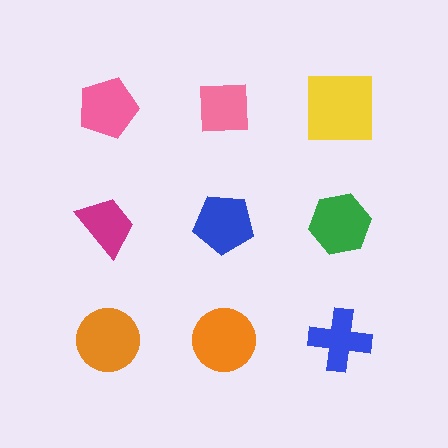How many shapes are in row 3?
3 shapes.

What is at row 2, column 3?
A green hexagon.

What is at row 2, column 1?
A magenta trapezoid.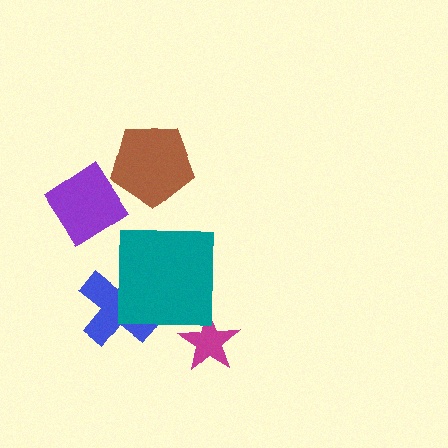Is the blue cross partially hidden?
Yes, it is partially covered by another shape.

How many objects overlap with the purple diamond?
0 objects overlap with the purple diamond.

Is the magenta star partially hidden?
No, no other shape covers it.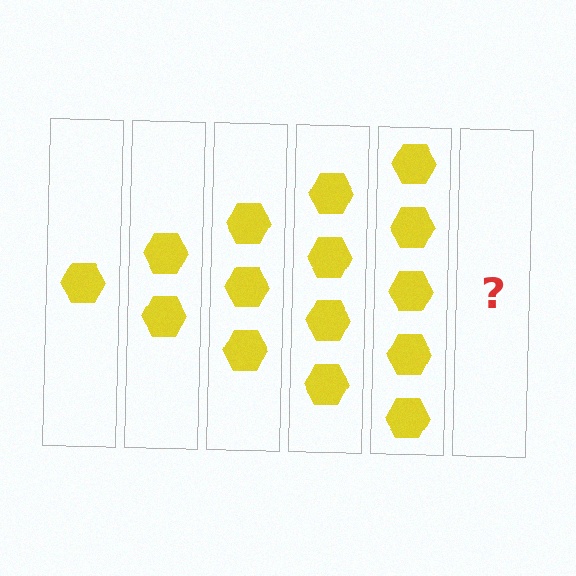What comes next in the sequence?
The next element should be 6 hexagons.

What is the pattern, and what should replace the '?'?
The pattern is that each step adds one more hexagon. The '?' should be 6 hexagons.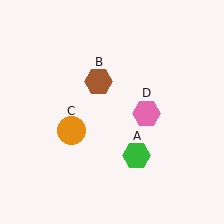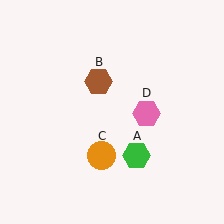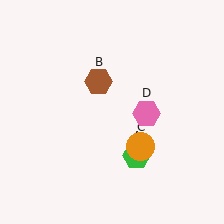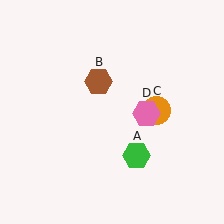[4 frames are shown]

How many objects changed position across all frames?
1 object changed position: orange circle (object C).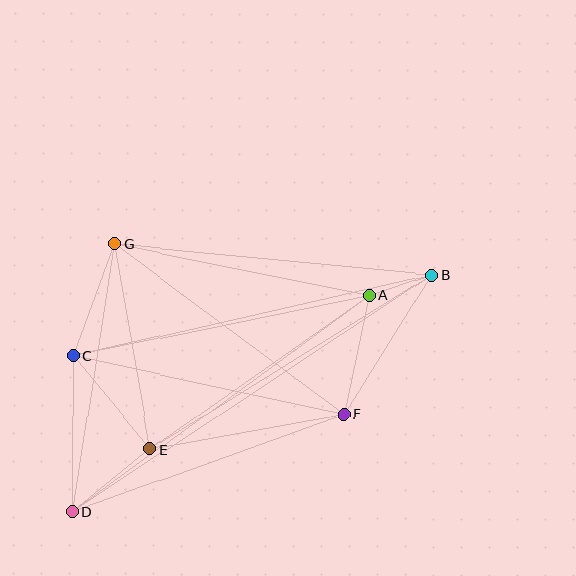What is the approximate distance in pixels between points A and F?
The distance between A and F is approximately 122 pixels.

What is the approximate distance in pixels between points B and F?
The distance between B and F is approximately 165 pixels.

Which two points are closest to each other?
Points A and B are closest to each other.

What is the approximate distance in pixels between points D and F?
The distance between D and F is approximately 288 pixels.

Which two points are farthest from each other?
Points B and D are farthest from each other.